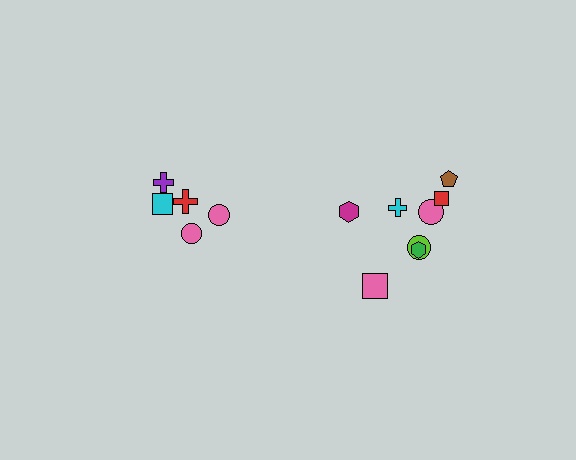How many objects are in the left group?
There are 5 objects.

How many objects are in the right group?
There are 8 objects.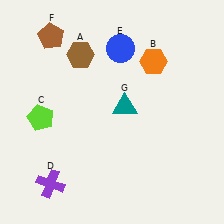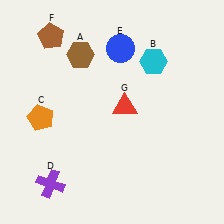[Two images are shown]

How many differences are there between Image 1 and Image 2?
There are 3 differences between the two images.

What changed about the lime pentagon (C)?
In Image 1, C is lime. In Image 2, it changed to orange.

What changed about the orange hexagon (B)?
In Image 1, B is orange. In Image 2, it changed to cyan.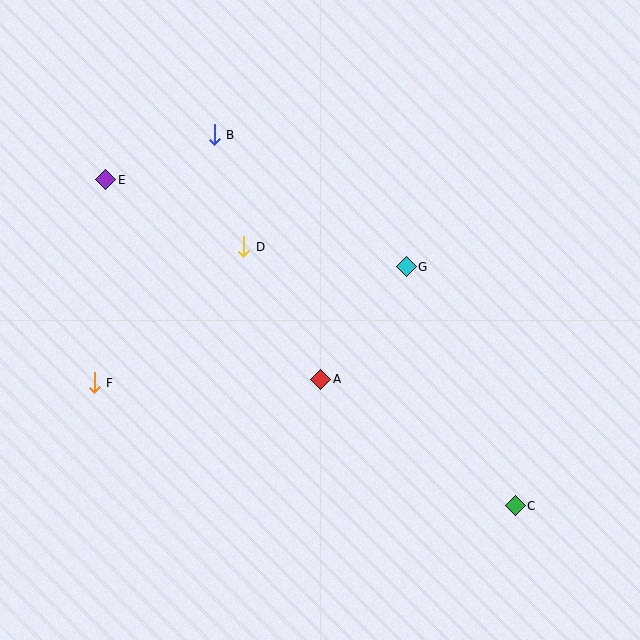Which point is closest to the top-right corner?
Point G is closest to the top-right corner.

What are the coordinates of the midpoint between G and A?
The midpoint between G and A is at (364, 323).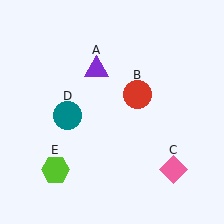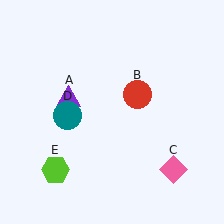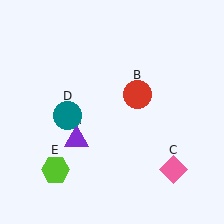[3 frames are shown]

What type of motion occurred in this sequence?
The purple triangle (object A) rotated counterclockwise around the center of the scene.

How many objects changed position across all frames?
1 object changed position: purple triangle (object A).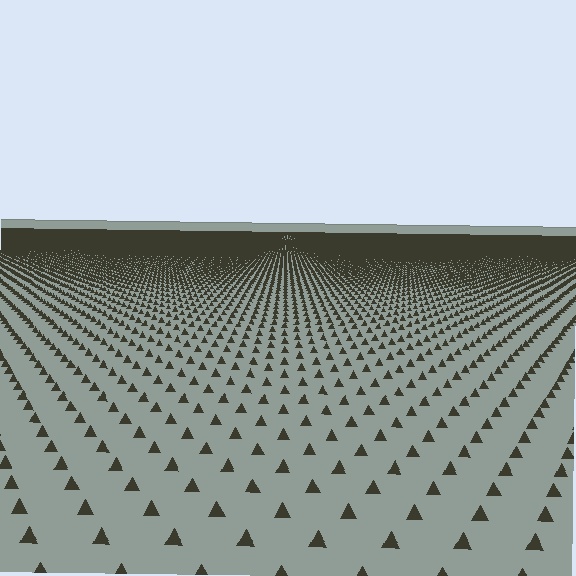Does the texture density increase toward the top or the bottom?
Density increases toward the top.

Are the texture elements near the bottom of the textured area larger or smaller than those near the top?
Larger. Near the bottom, elements are closer to the viewer and appear at a bigger on-screen size.